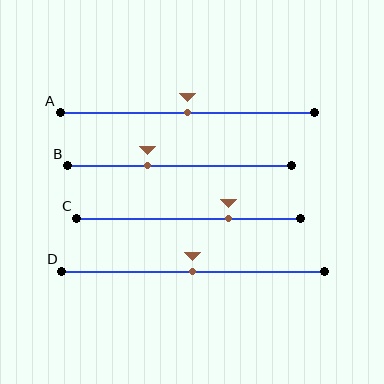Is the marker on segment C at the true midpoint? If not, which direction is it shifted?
No, the marker on segment C is shifted to the right by about 18% of the segment length.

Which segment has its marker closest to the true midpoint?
Segment A has its marker closest to the true midpoint.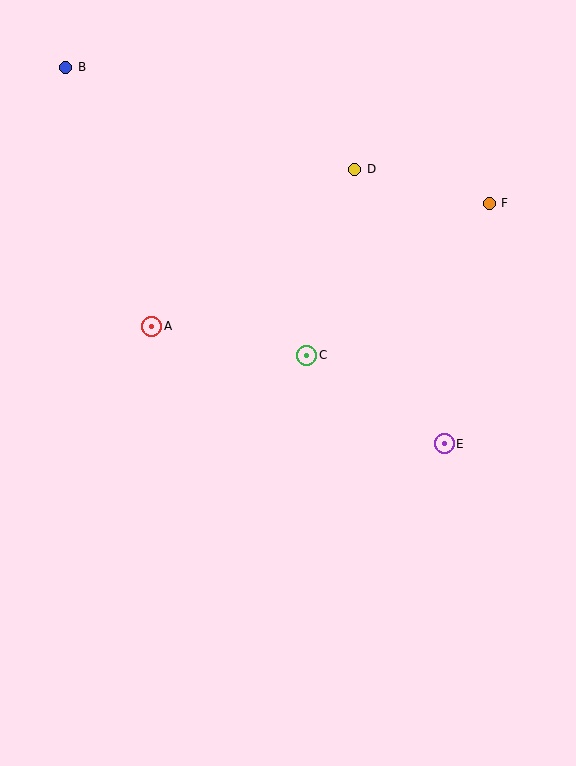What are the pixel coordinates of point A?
Point A is at (152, 326).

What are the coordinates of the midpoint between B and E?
The midpoint between B and E is at (255, 255).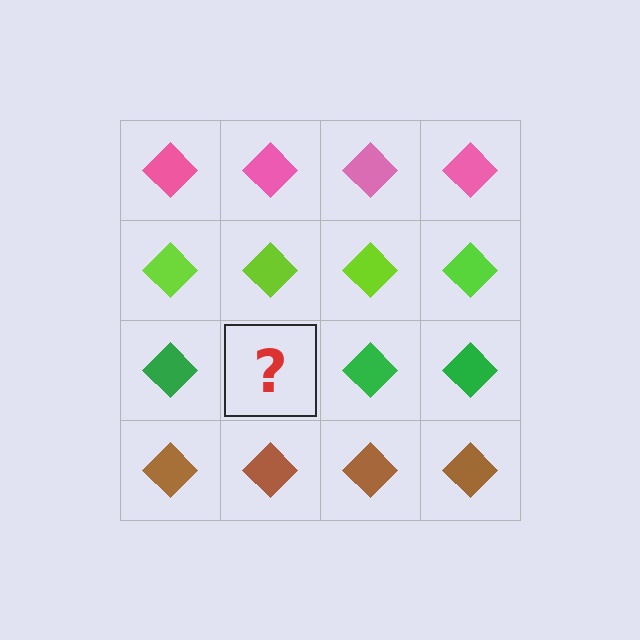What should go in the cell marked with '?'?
The missing cell should contain a green diamond.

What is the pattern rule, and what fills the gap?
The rule is that each row has a consistent color. The gap should be filled with a green diamond.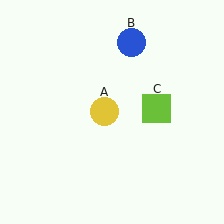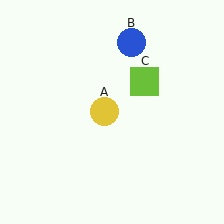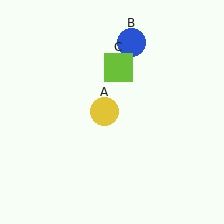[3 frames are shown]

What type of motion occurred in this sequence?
The lime square (object C) rotated counterclockwise around the center of the scene.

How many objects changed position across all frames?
1 object changed position: lime square (object C).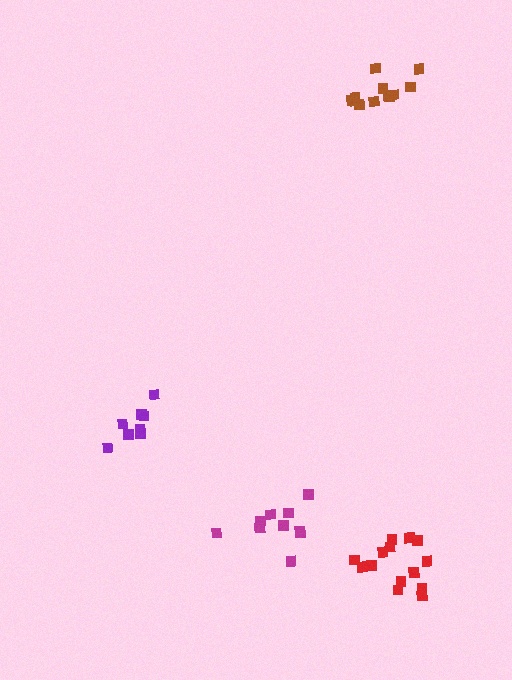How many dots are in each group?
Group 1: 10 dots, Group 2: 14 dots, Group 3: 11 dots, Group 4: 8 dots (43 total).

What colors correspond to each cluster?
The clusters are colored: magenta, red, brown, purple.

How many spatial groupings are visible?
There are 4 spatial groupings.